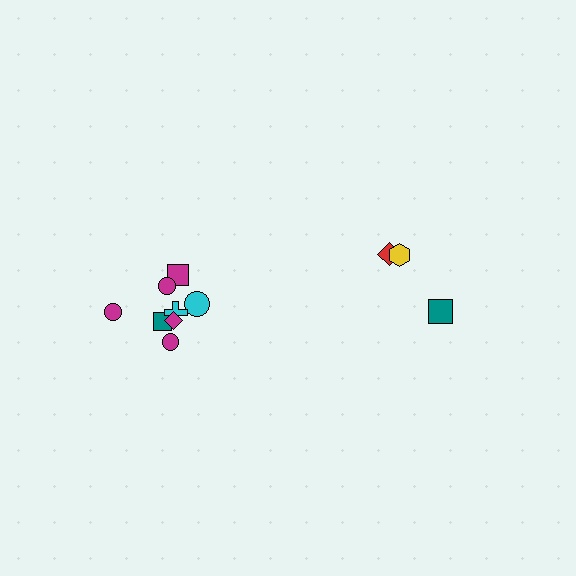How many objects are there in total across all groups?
There are 11 objects.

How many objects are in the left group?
There are 8 objects.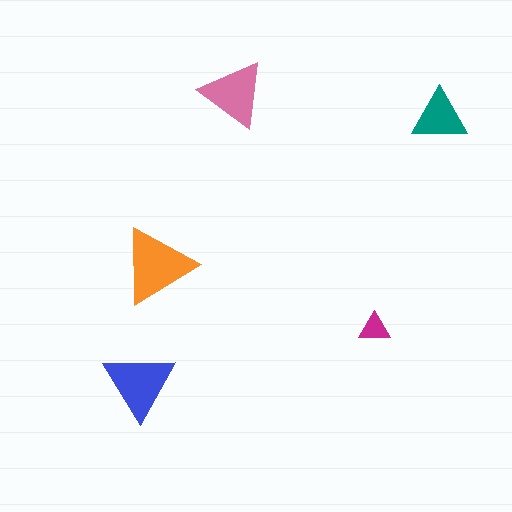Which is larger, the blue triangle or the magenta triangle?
The blue one.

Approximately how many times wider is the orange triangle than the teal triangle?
About 1.5 times wider.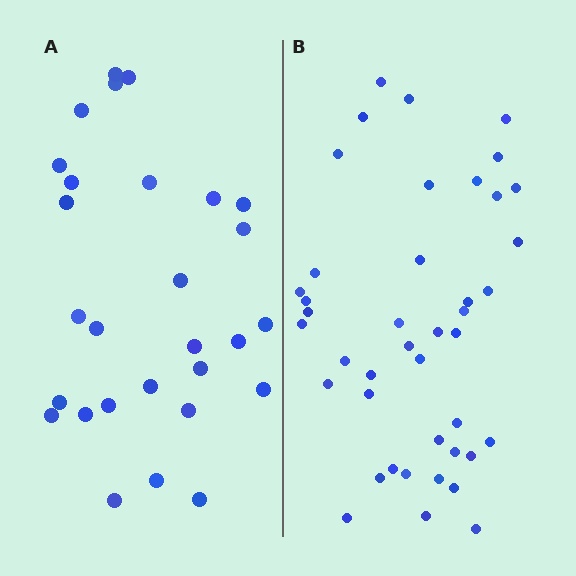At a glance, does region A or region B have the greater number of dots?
Region B (the right region) has more dots.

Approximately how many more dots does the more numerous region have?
Region B has approximately 15 more dots than region A.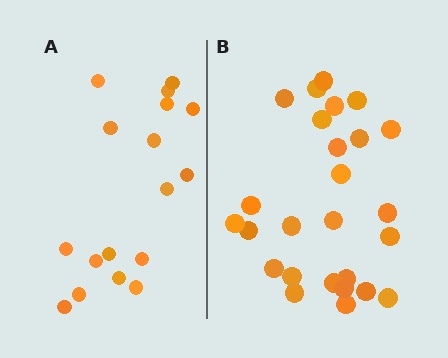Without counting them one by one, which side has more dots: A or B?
Region B (the right region) has more dots.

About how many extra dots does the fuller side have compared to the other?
Region B has roughly 8 or so more dots than region A.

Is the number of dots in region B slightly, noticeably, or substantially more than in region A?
Region B has substantially more. The ratio is roughly 1.5 to 1.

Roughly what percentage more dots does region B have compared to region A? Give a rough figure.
About 55% more.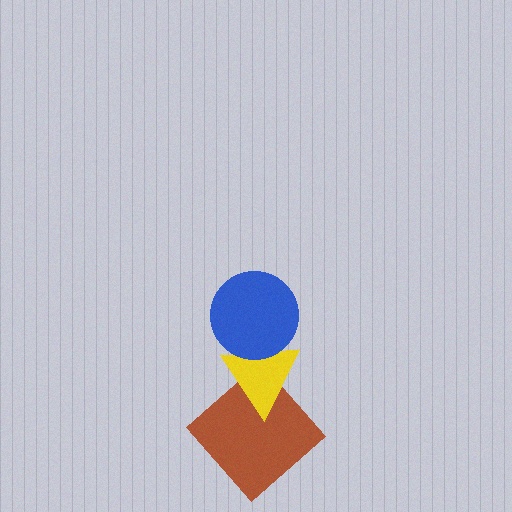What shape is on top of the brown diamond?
The yellow triangle is on top of the brown diamond.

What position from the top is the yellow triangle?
The yellow triangle is 2nd from the top.